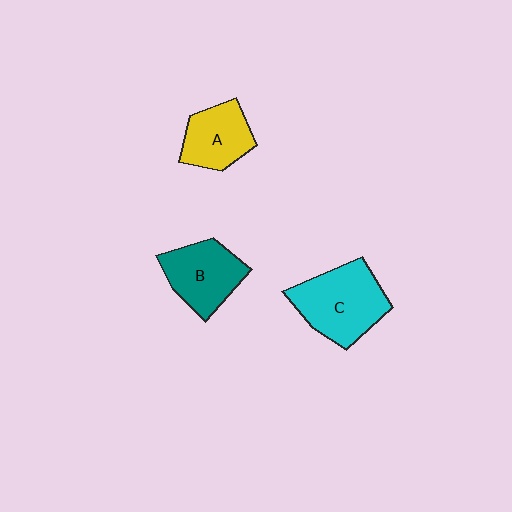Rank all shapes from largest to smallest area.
From largest to smallest: C (cyan), B (teal), A (yellow).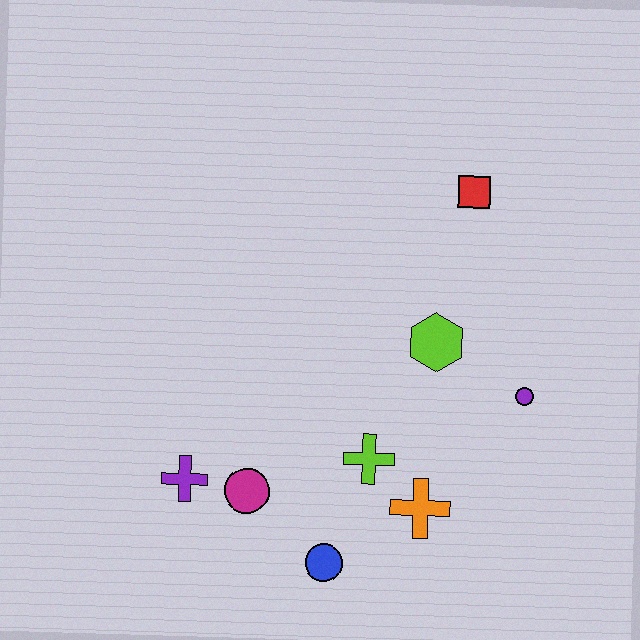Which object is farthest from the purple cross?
The red square is farthest from the purple cross.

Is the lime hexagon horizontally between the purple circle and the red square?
No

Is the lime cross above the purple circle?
No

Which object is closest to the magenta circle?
The purple cross is closest to the magenta circle.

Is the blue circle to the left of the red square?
Yes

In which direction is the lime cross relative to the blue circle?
The lime cross is above the blue circle.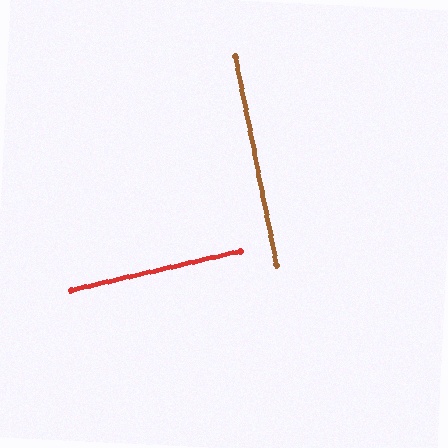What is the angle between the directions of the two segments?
Approximately 88 degrees.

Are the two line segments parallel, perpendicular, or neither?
Perpendicular — they meet at approximately 88°.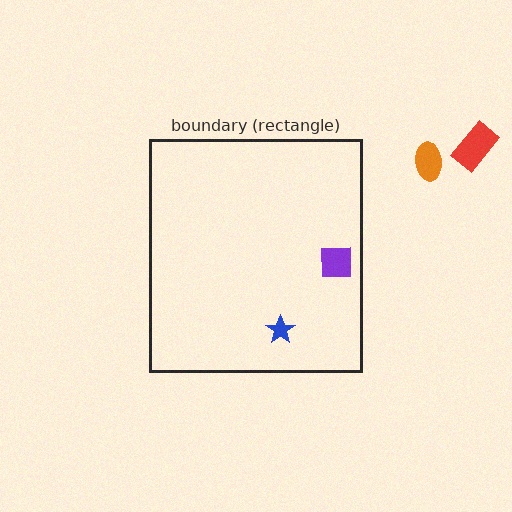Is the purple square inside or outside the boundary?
Inside.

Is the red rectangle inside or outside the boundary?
Outside.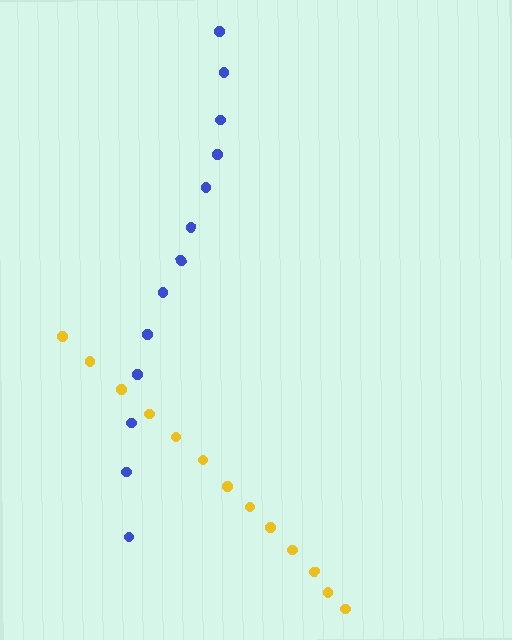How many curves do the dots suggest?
There are 2 distinct paths.